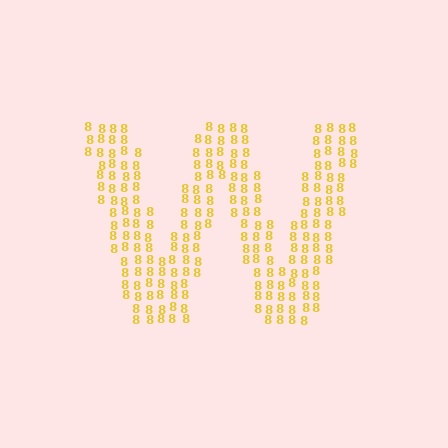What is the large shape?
The large shape is the letter W.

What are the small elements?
The small elements are digit 8's.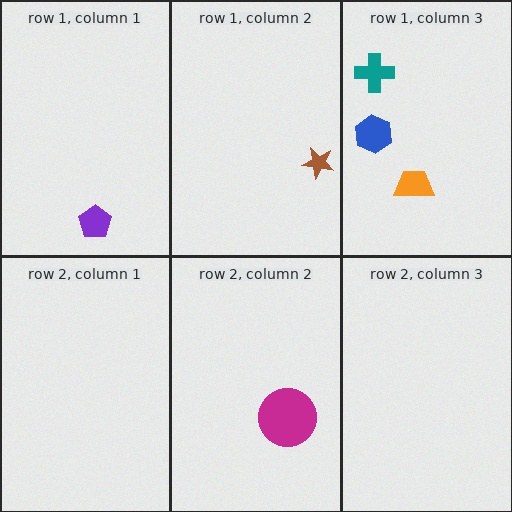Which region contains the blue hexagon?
The row 1, column 3 region.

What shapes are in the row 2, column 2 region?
The magenta circle.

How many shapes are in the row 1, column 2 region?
1.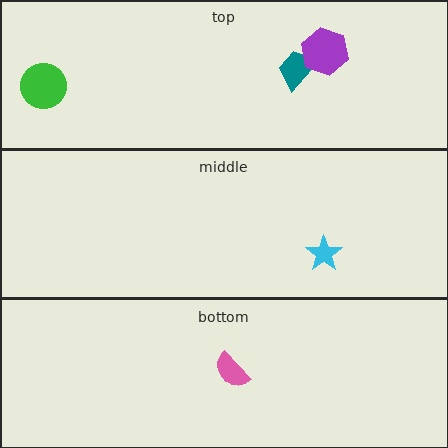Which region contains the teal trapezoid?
The top region.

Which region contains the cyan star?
The middle region.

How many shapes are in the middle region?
1.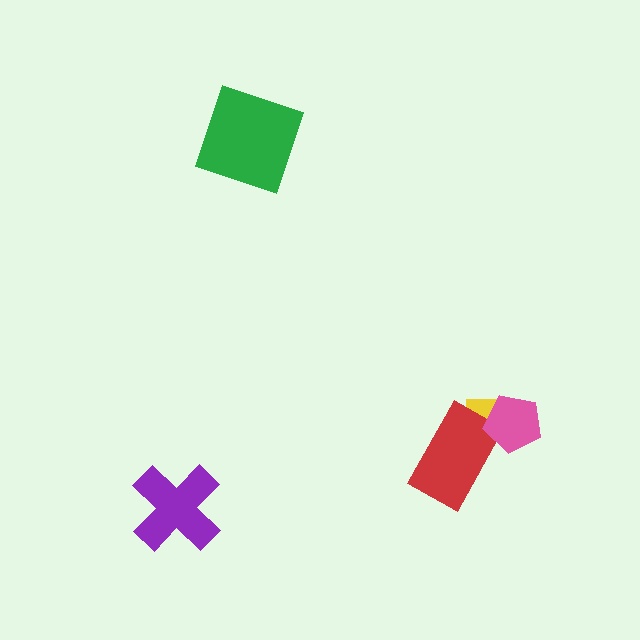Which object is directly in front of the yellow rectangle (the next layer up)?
The red rectangle is directly in front of the yellow rectangle.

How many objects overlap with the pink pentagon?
2 objects overlap with the pink pentagon.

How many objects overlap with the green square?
0 objects overlap with the green square.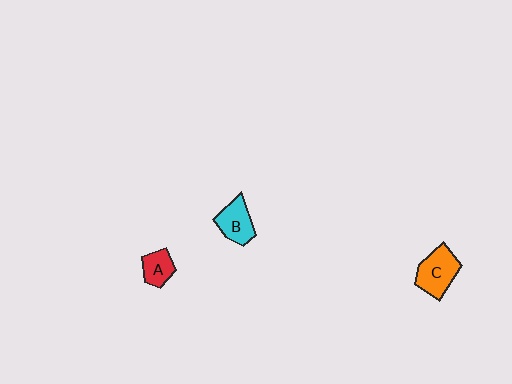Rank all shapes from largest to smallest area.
From largest to smallest: C (orange), B (cyan), A (red).